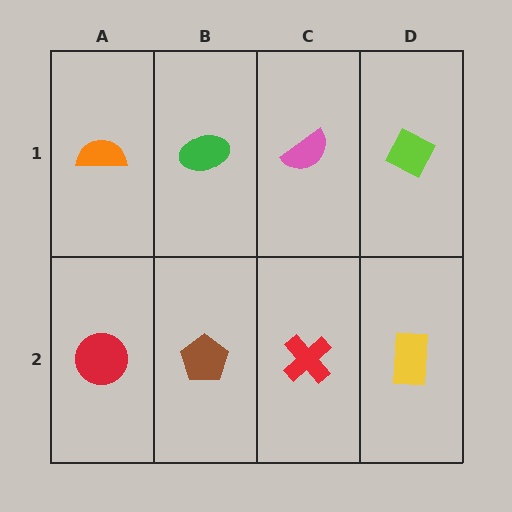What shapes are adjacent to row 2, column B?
A green ellipse (row 1, column B), a red circle (row 2, column A), a red cross (row 2, column C).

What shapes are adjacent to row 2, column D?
A lime diamond (row 1, column D), a red cross (row 2, column C).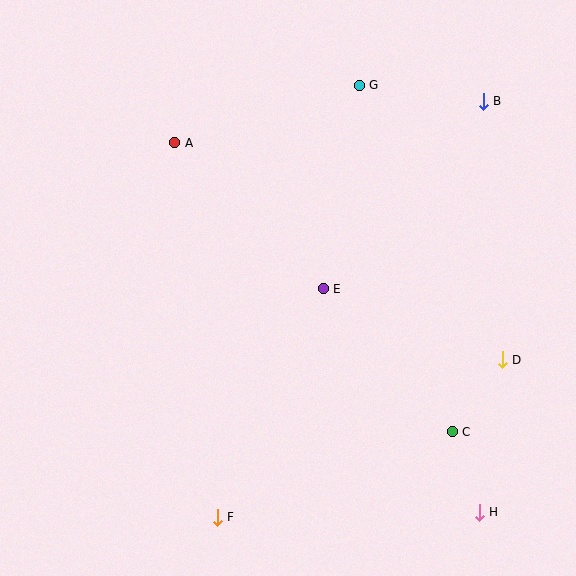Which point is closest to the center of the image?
Point E at (323, 289) is closest to the center.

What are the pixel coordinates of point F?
Point F is at (217, 517).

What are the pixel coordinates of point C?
Point C is at (452, 432).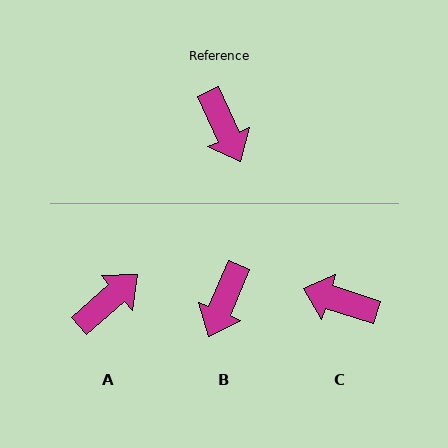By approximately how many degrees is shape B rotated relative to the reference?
Approximately 48 degrees clockwise.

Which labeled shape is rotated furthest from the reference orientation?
C, about 132 degrees away.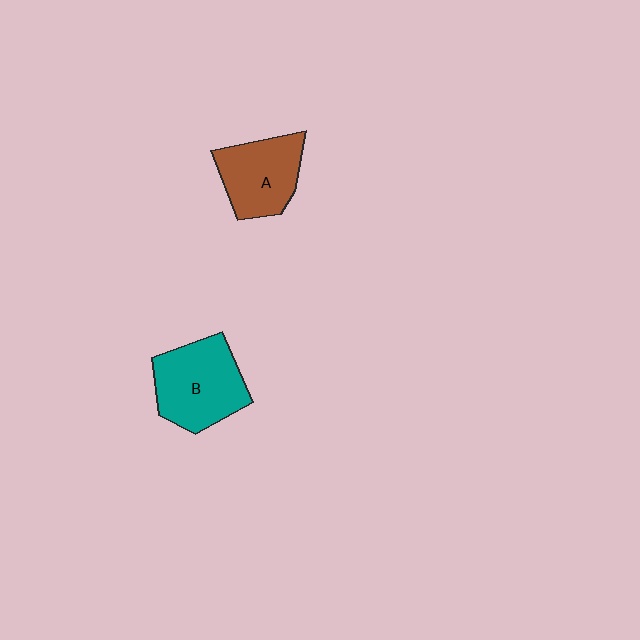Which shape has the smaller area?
Shape A (brown).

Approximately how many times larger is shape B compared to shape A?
Approximately 1.2 times.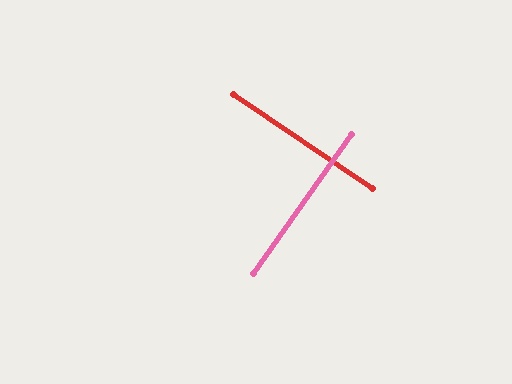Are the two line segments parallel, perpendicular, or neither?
Perpendicular — they meet at approximately 89°.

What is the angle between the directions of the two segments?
Approximately 89 degrees.